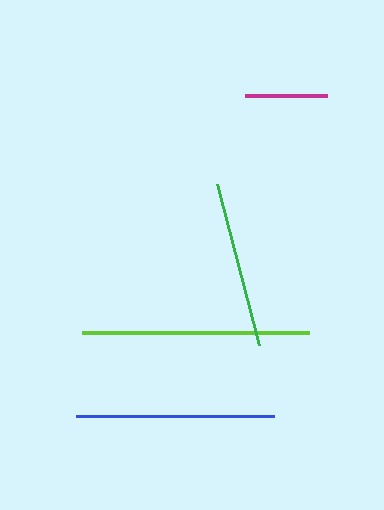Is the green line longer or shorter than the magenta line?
The green line is longer than the magenta line.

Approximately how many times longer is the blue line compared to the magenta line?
The blue line is approximately 2.4 times the length of the magenta line.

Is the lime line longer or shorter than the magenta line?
The lime line is longer than the magenta line.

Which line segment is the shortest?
The magenta line is the shortest at approximately 82 pixels.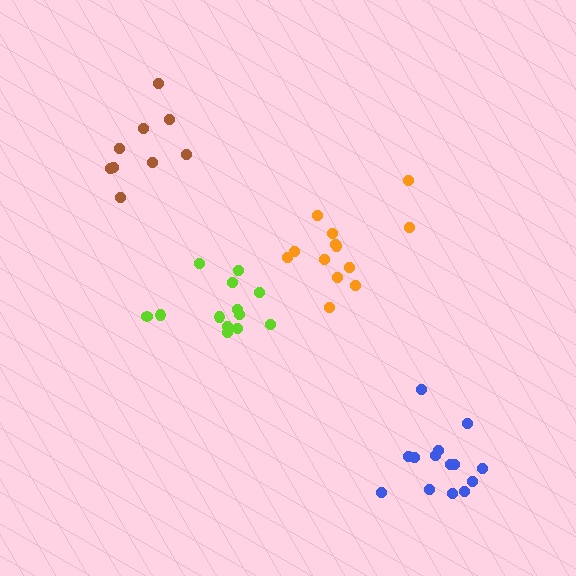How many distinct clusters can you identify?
There are 4 distinct clusters.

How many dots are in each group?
Group 1: 13 dots, Group 2: 13 dots, Group 3: 9 dots, Group 4: 14 dots (49 total).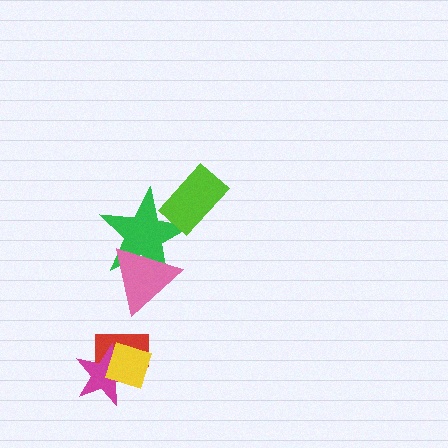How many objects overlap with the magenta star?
2 objects overlap with the magenta star.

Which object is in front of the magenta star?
The yellow diamond is in front of the magenta star.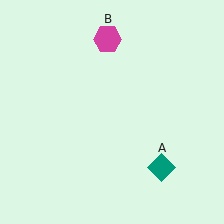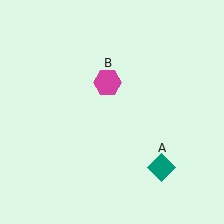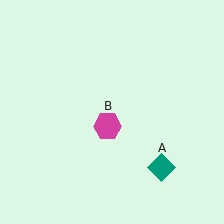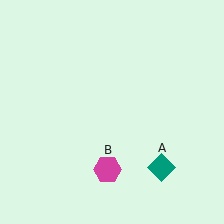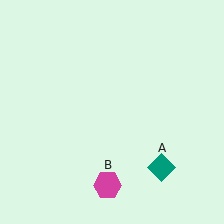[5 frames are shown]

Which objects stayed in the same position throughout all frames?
Teal diamond (object A) remained stationary.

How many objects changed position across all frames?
1 object changed position: magenta hexagon (object B).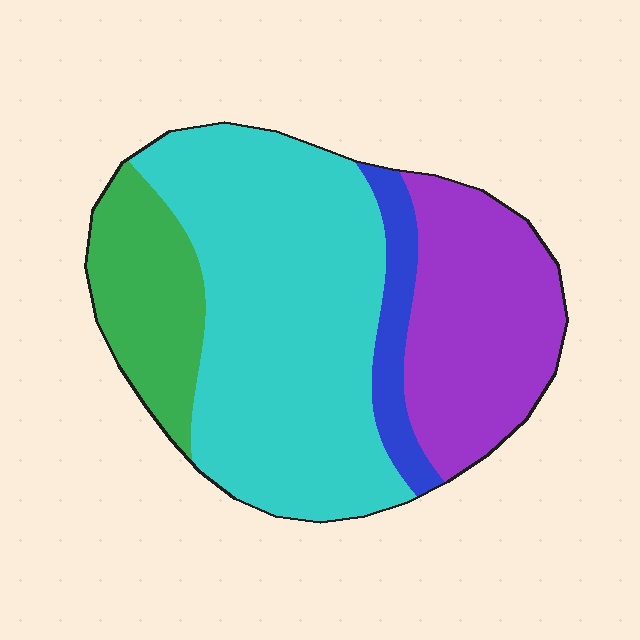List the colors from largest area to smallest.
From largest to smallest: cyan, purple, green, blue.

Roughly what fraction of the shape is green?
Green takes up about one sixth (1/6) of the shape.